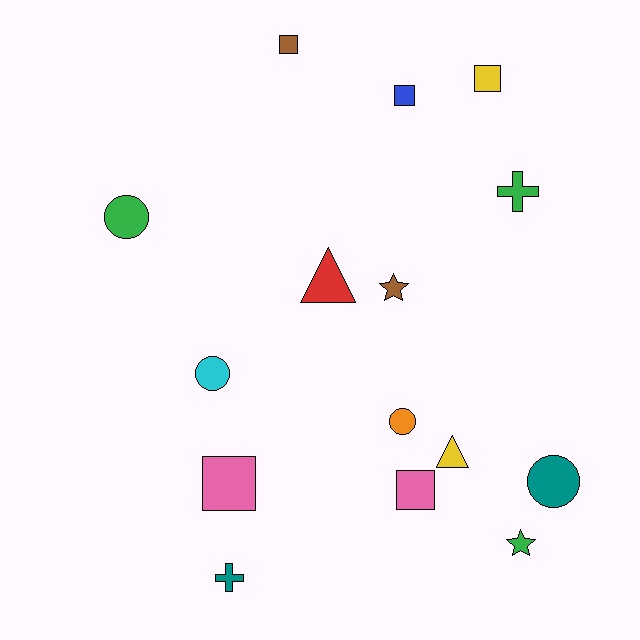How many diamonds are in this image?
There are no diamonds.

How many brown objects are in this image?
There are 2 brown objects.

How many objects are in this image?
There are 15 objects.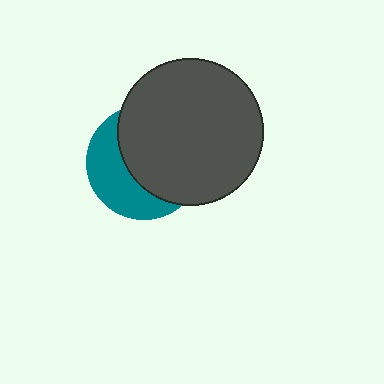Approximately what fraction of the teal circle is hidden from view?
Roughly 61% of the teal circle is hidden behind the dark gray circle.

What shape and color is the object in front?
The object in front is a dark gray circle.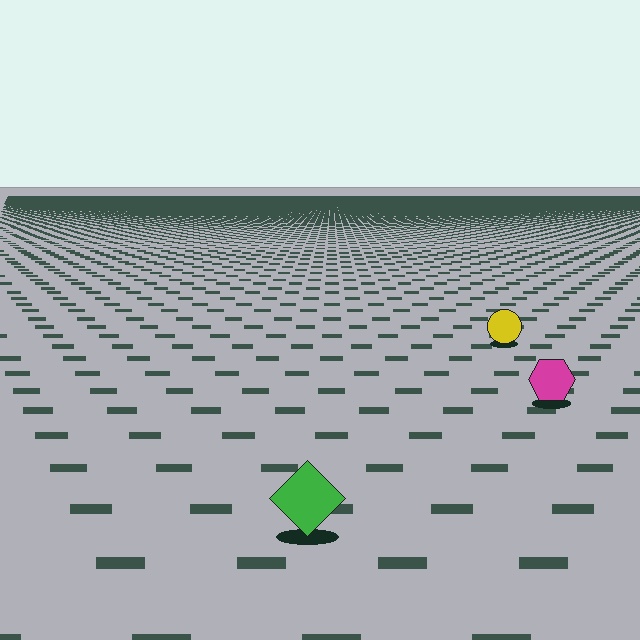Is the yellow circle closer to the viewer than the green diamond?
No. The green diamond is closer — you can tell from the texture gradient: the ground texture is coarser near it.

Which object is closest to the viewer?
The green diamond is closest. The texture marks near it are larger and more spread out.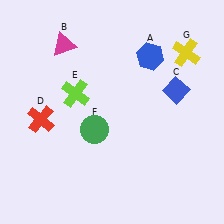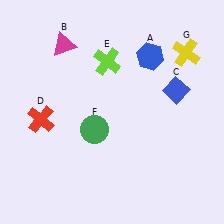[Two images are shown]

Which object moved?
The lime cross (E) moved up.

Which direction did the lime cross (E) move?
The lime cross (E) moved up.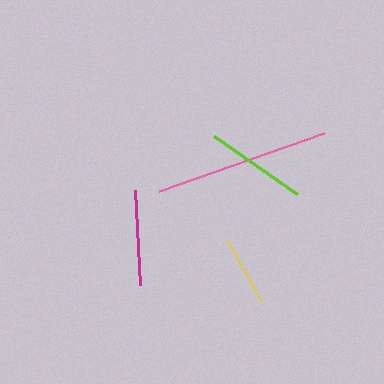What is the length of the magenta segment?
The magenta segment is approximately 96 pixels long.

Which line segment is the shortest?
The yellow line is the shortest at approximately 69 pixels.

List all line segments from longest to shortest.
From longest to shortest: pink, lime, magenta, yellow.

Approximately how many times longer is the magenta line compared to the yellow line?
The magenta line is approximately 1.4 times the length of the yellow line.